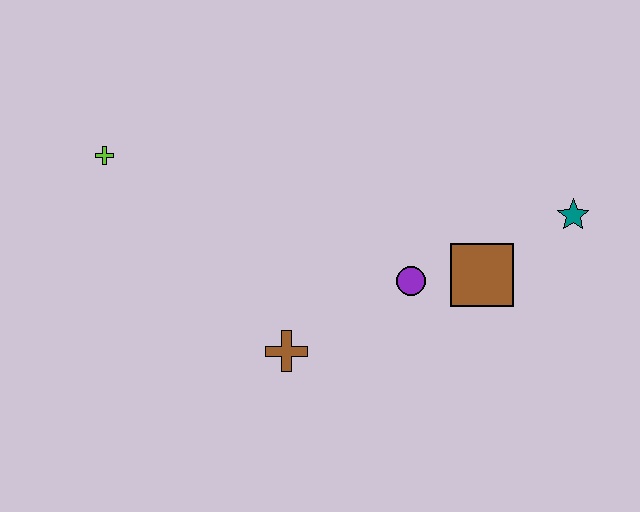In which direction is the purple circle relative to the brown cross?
The purple circle is to the right of the brown cross.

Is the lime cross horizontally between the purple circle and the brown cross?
No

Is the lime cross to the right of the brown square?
No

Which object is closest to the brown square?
The purple circle is closest to the brown square.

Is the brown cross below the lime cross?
Yes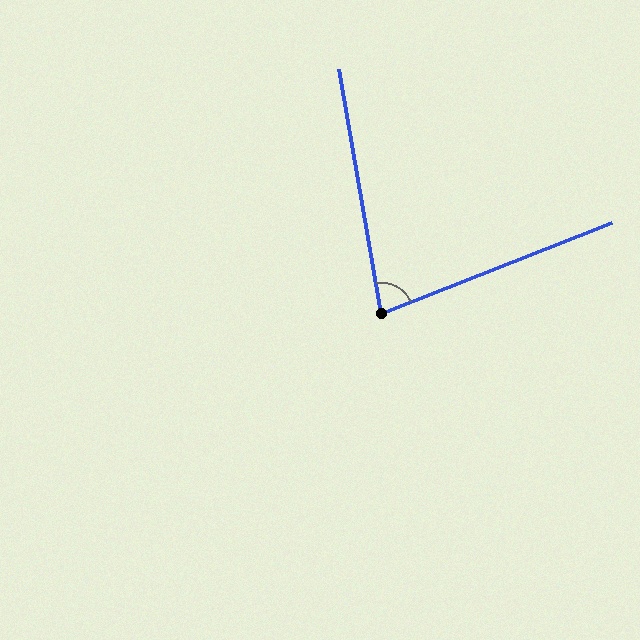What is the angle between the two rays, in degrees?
Approximately 78 degrees.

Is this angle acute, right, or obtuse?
It is acute.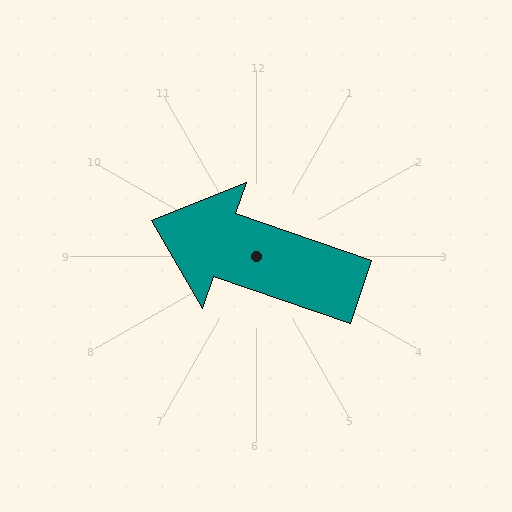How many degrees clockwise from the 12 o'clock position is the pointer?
Approximately 289 degrees.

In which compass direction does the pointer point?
West.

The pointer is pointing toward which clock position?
Roughly 10 o'clock.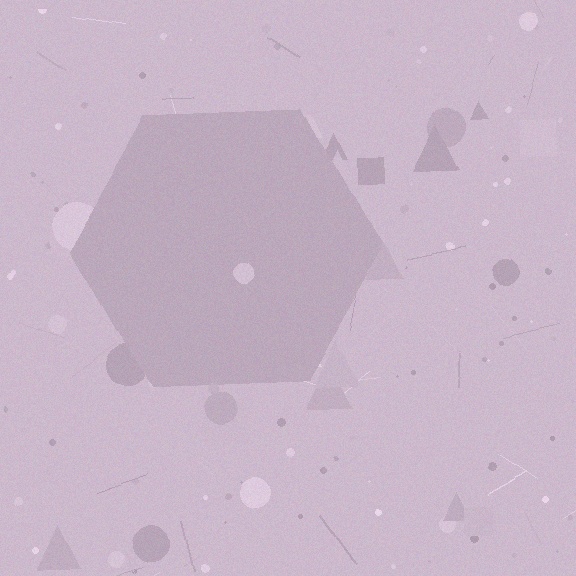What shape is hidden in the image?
A hexagon is hidden in the image.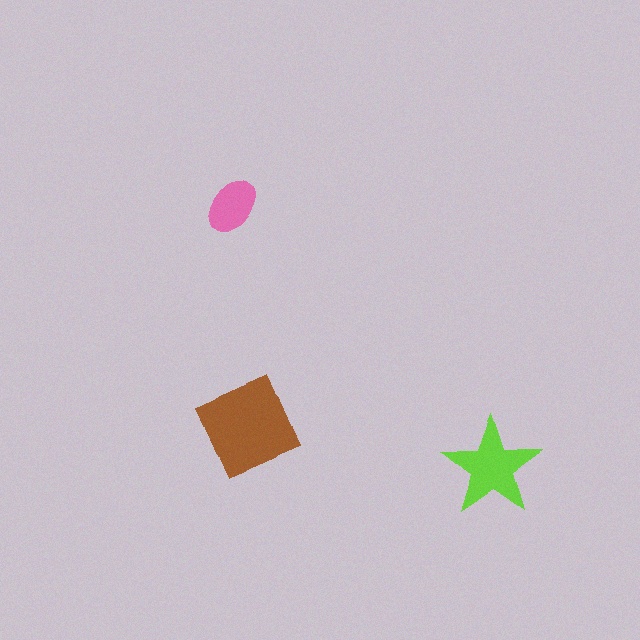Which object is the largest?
The brown diamond.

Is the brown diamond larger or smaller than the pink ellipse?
Larger.